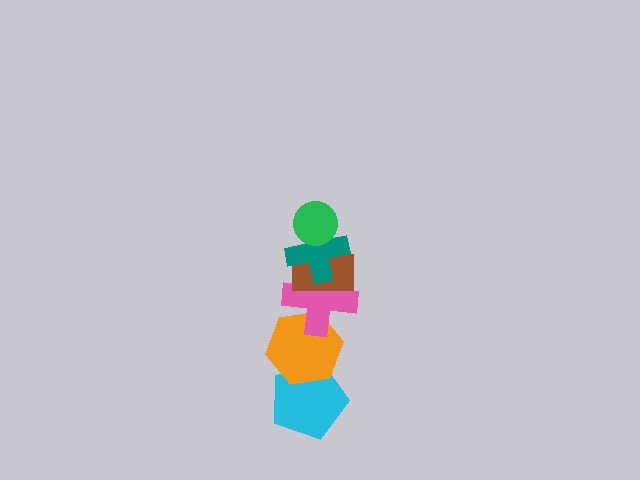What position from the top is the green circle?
The green circle is 1st from the top.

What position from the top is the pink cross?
The pink cross is 4th from the top.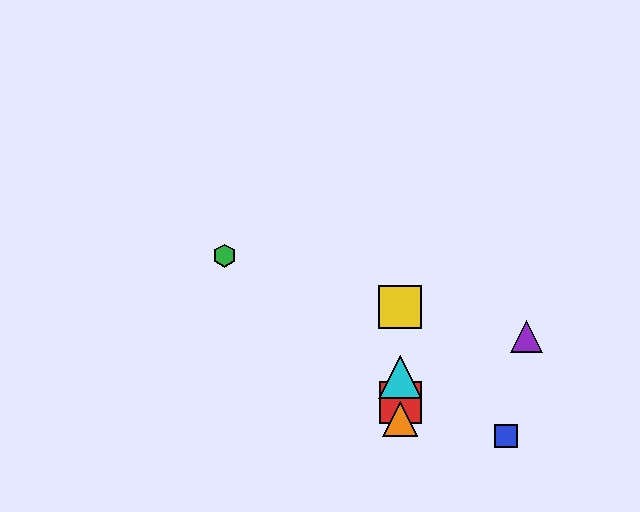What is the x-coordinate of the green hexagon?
The green hexagon is at x≈224.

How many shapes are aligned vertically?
4 shapes (the red square, the yellow square, the orange triangle, the cyan triangle) are aligned vertically.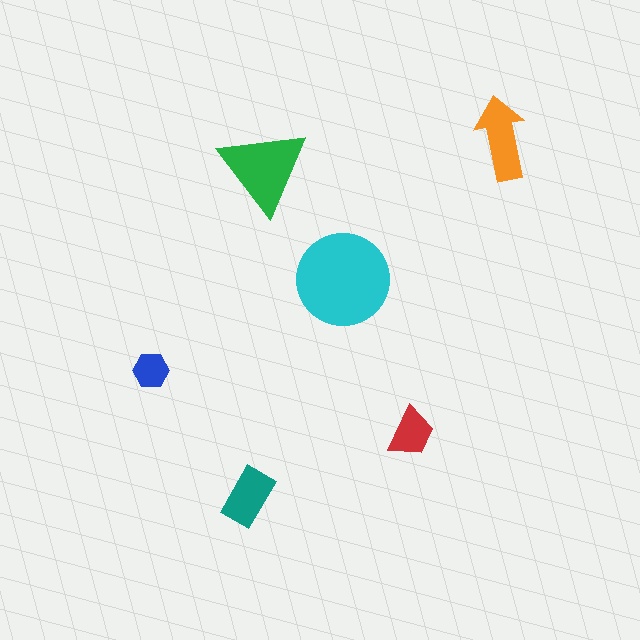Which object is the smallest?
The blue hexagon.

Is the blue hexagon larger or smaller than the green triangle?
Smaller.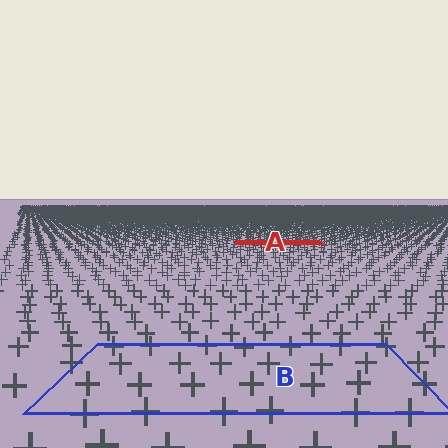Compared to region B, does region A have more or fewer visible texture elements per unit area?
Region A has more texture elements per unit area — they are packed more densely because it is farther away.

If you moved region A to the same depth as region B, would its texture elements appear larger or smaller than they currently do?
They would appear larger. At a closer depth, the same texture elements are projected at a bigger on-screen size.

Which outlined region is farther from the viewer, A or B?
Region A is farther from the viewer — the texture elements inside it appear smaller and more densely packed.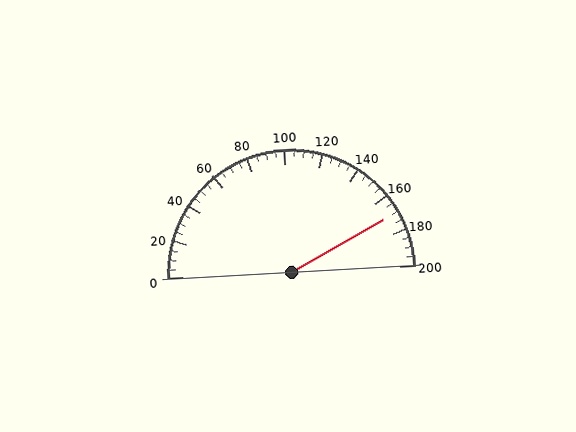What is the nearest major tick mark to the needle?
The nearest major tick mark is 160.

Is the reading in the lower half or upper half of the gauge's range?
The reading is in the upper half of the range (0 to 200).